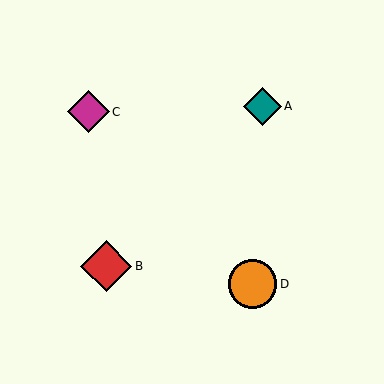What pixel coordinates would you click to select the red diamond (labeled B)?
Click at (106, 266) to select the red diamond B.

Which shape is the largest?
The red diamond (labeled B) is the largest.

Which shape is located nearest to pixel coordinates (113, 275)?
The red diamond (labeled B) at (106, 266) is nearest to that location.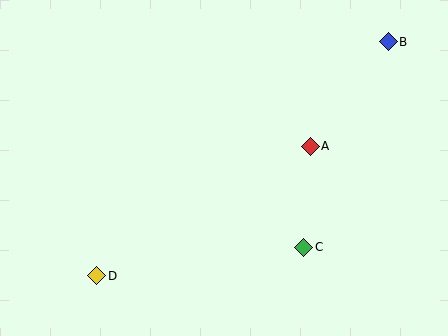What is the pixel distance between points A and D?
The distance between A and D is 249 pixels.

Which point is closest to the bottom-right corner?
Point C is closest to the bottom-right corner.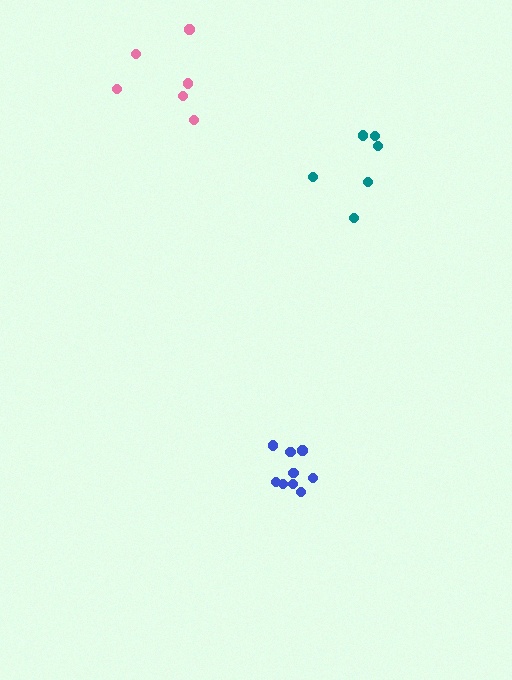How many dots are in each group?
Group 1: 6 dots, Group 2: 9 dots, Group 3: 6 dots (21 total).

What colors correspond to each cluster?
The clusters are colored: pink, blue, teal.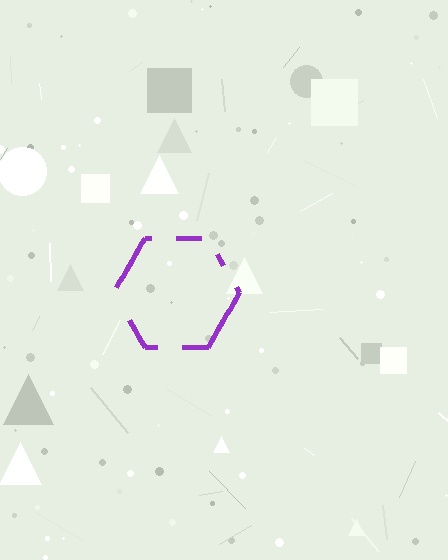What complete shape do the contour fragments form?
The contour fragments form a hexagon.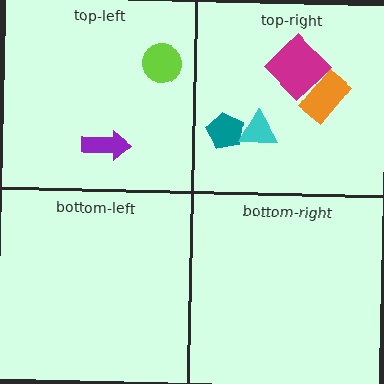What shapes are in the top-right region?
The teal pentagon, the orange rectangle, the cyan triangle, the magenta diamond.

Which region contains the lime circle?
The top-left region.